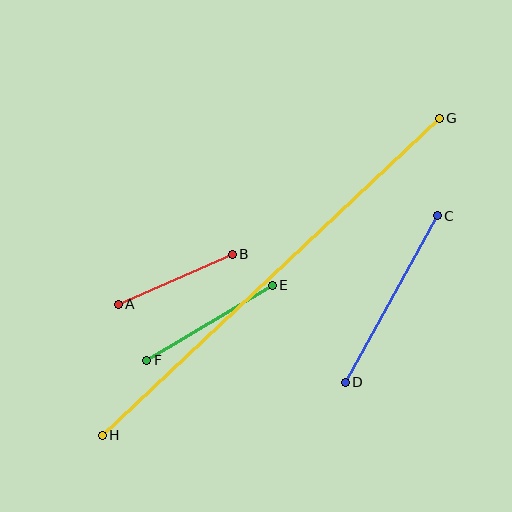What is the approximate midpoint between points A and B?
The midpoint is at approximately (175, 279) pixels.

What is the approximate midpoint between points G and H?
The midpoint is at approximately (271, 277) pixels.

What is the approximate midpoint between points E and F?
The midpoint is at approximately (210, 323) pixels.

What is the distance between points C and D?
The distance is approximately 190 pixels.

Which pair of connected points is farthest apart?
Points G and H are farthest apart.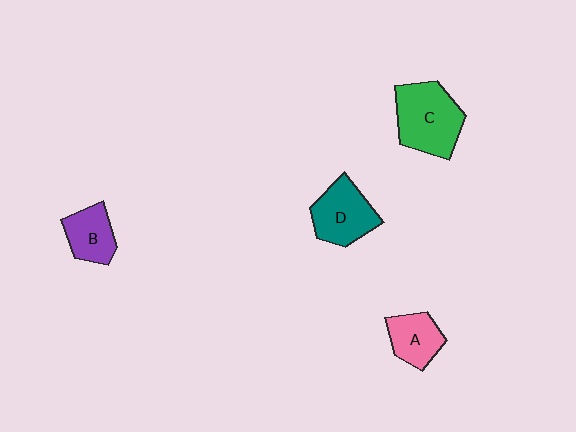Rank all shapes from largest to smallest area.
From largest to smallest: C (green), D (teal), B (purple), A (pink).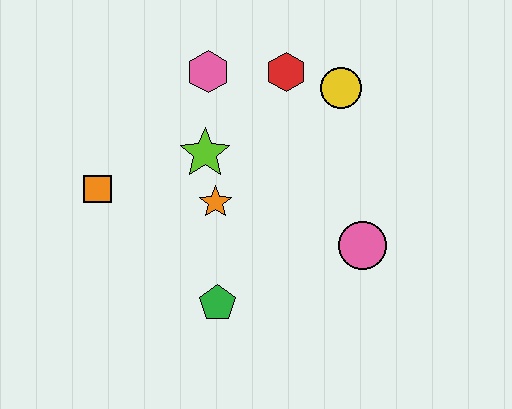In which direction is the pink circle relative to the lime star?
The pink circle is to the right of the lime star.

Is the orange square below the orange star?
No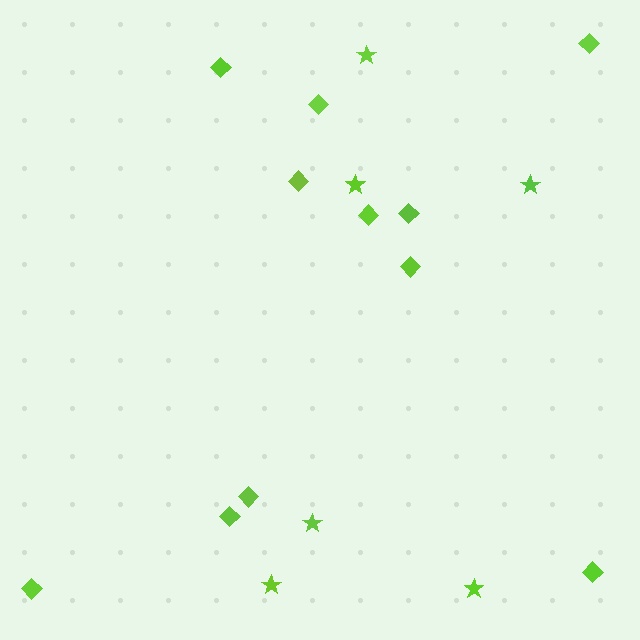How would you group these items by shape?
There are 2 groups: one group of stars (6) and one group of diamonds (11).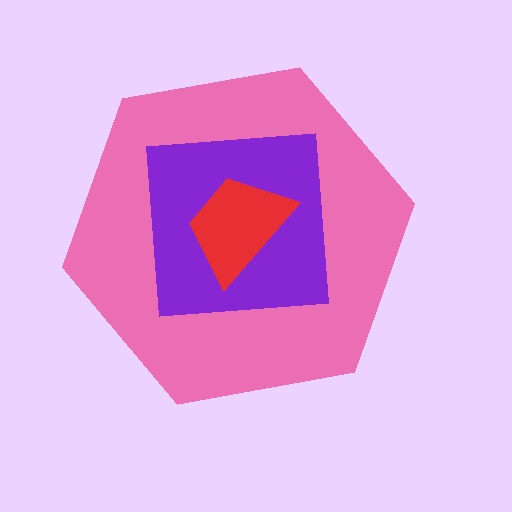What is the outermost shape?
The pink hexagon.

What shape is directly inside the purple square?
The red trapezoid.